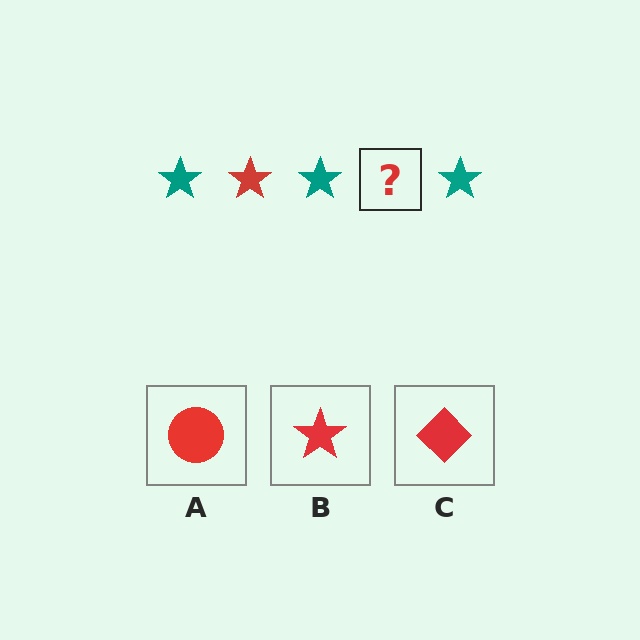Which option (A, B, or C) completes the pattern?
B.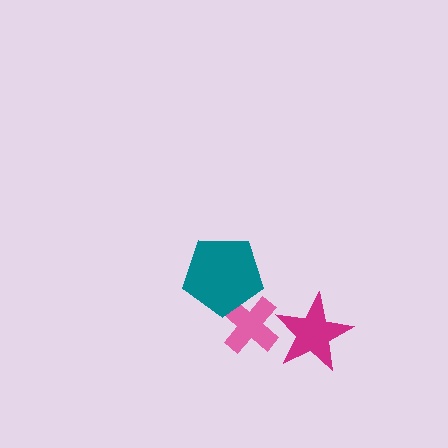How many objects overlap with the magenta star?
1 object overlaps with the magenta star.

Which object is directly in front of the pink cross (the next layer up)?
The teal pentagon is directly in front of the pink cross.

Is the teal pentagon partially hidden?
No, no other shape covers it.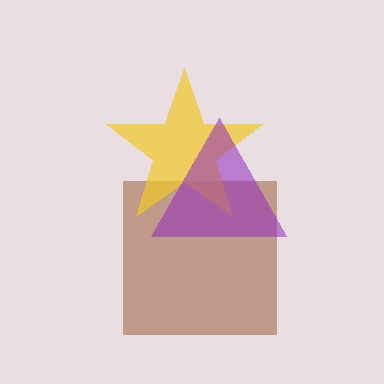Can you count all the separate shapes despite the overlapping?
Yes, there are 3 separate shapes.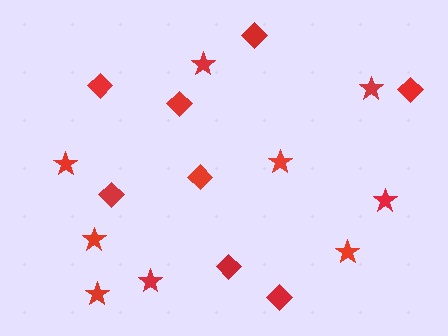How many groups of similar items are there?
There are 2 groups: one group of diamonds (8) and one group of stars (9).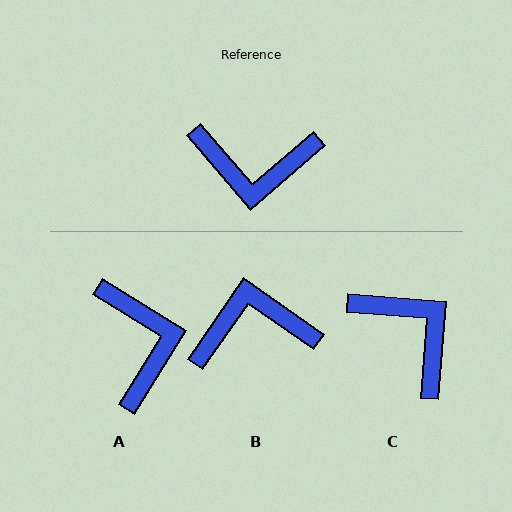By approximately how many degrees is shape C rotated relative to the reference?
Approximately 135 degrees counter-clockwise.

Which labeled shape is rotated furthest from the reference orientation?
B, about 165 degrees away.